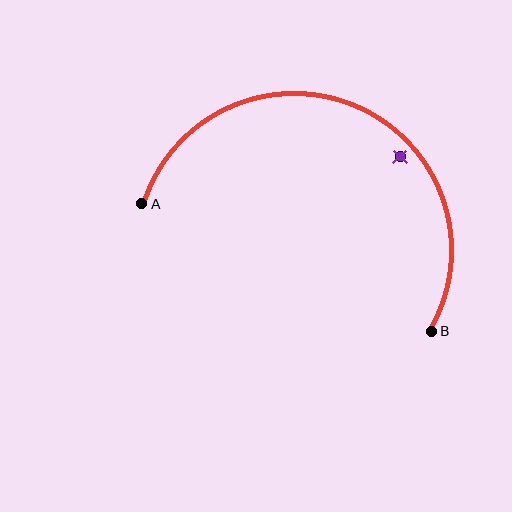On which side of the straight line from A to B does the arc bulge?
The arc bulges above the straight line connecting A and B.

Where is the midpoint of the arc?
The arc midpoint is the point on the curve farthest from the straight line joining A and B. It sits above that line.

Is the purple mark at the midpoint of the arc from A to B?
No — the purple mark does not lie on the arc at all. It sits slightly inside the curve.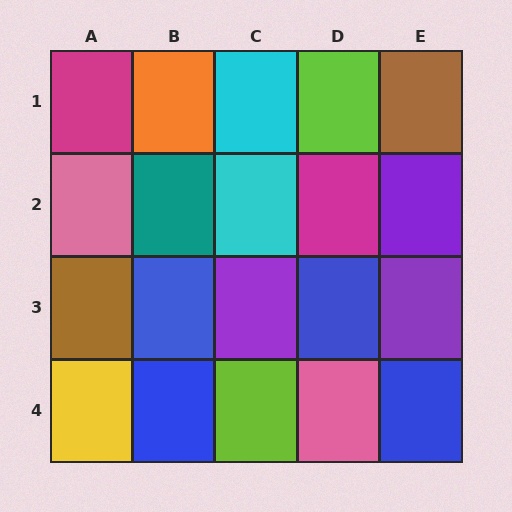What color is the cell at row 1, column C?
Cyan.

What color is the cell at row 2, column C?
Cyan.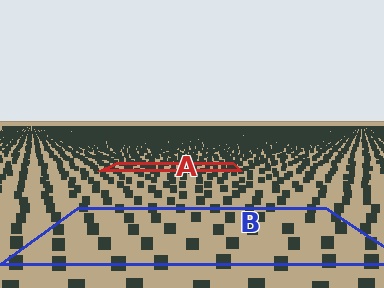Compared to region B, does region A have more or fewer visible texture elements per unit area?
Region A has more texture elements per unit area — they are packed more densely because it is farther away.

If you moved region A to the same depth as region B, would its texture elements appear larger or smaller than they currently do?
They would appear larger. At a closer depth, the same texture elements are projected at a bigger on-screen size.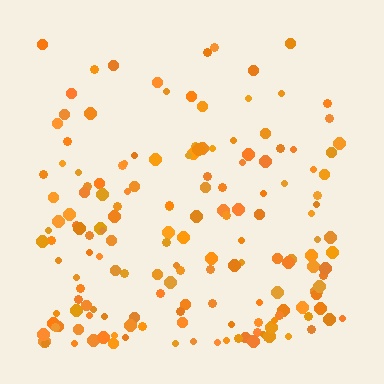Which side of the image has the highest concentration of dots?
The bottom.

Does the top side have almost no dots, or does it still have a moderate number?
Still a moderate number, just noticeably fewer than the bottom.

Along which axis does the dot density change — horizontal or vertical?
Vertical.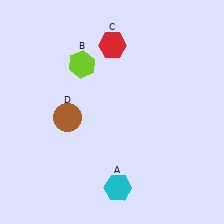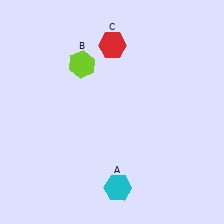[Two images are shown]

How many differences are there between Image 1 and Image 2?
There is 1 difference between the two images.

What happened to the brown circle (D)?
The brown circle (D) was removed in Image 2. It was in the bottom-left area of Image 1.